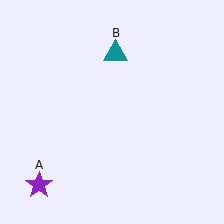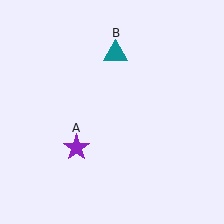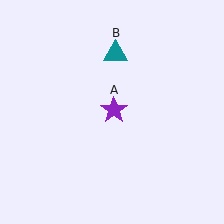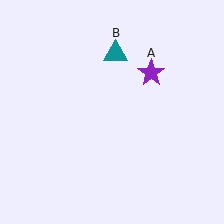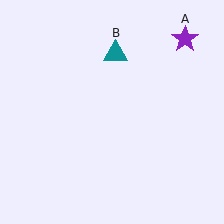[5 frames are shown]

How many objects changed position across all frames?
1 object changed position: purple star (object A).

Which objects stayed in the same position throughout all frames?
Teal triangle (object B) remained stationary.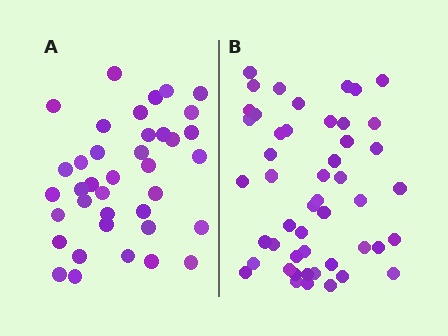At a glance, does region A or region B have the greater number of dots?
Region B (the right region) has more dots.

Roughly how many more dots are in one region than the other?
Region B has roughly 12 or so more dots than region A.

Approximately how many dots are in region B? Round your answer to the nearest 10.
About 50 dots. (The exact count is 49, which rounds to 50.)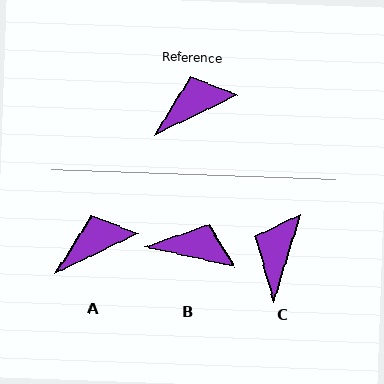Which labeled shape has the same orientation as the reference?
A.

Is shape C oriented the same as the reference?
No, it is off by about 47 degrees.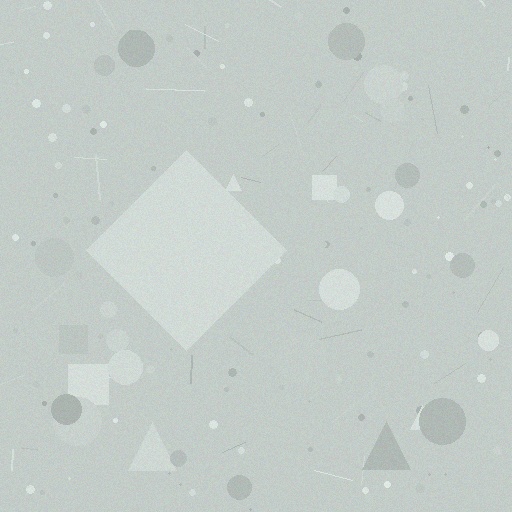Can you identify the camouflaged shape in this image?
The camouflaged shape is a diamond.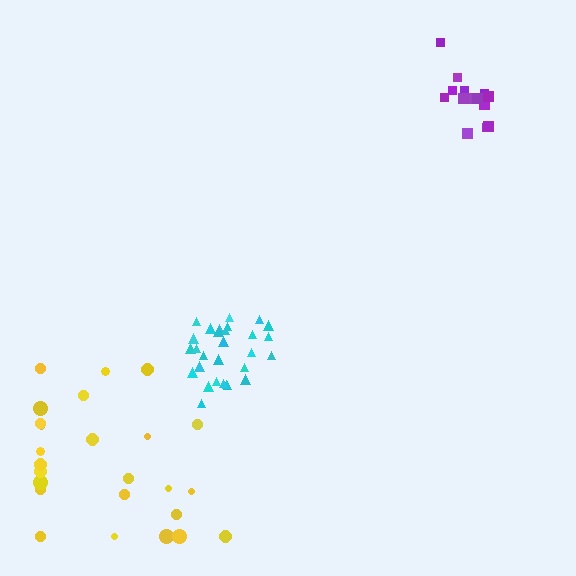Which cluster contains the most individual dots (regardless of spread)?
Cyan (29).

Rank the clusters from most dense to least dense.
cyan, purple, yellow.